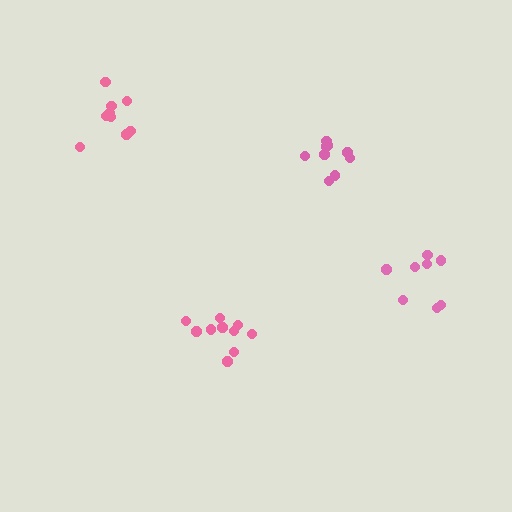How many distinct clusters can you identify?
There are 4 distinct clusters.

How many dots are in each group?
Group 1: 8 dots, Group 2: 10 dots, Group 3: 9 dots, Group 4: 9 dots (36 total).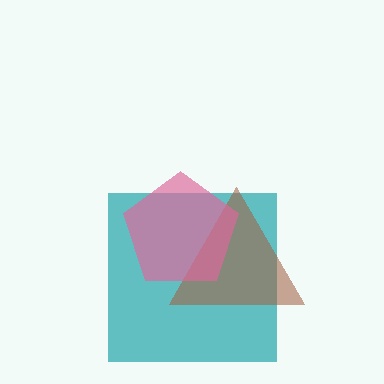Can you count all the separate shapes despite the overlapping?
Yes, there are 3 separate shapes.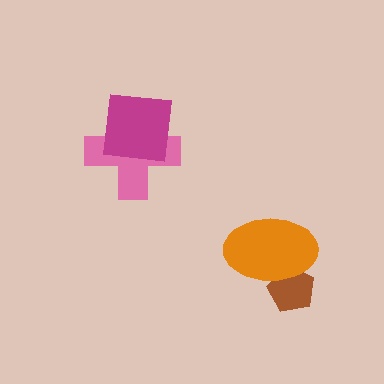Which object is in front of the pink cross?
The magenta square is in front of the pink cross.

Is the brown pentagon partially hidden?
Yes, it is partially covered by another shape.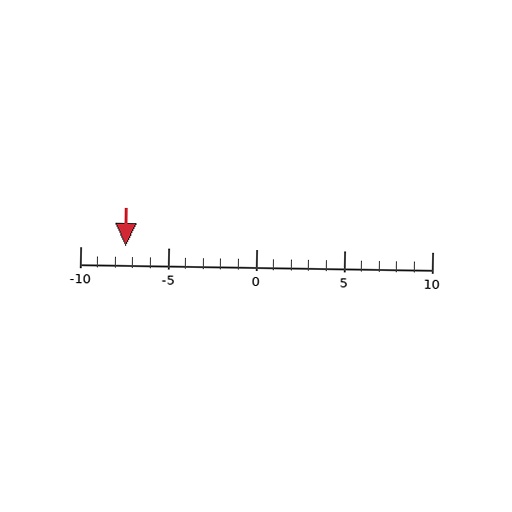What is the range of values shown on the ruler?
The ruler shows values from -10 to 10.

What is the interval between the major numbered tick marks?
The major tick marks are spaced 5 units apart.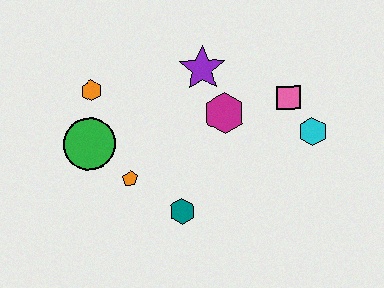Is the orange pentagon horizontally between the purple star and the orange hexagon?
Yes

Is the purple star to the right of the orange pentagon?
Yes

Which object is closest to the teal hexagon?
The orange pentagon is closest to the teal hexagon.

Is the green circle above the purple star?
No